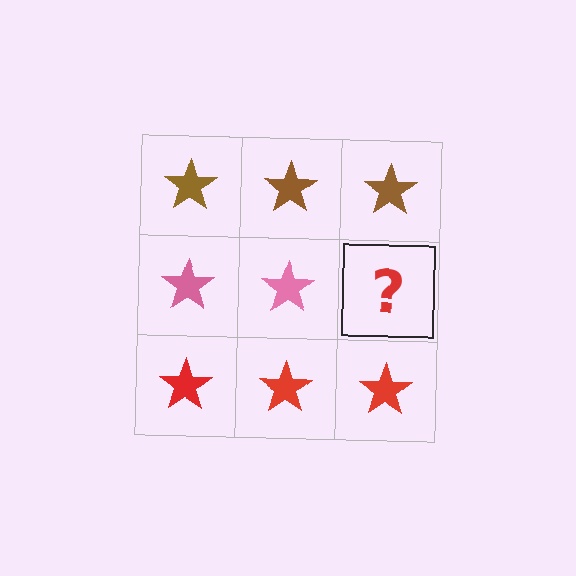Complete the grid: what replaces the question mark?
The question mark should be replaced with a pink star.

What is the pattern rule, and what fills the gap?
The rule is that each row has a consistent color. The gap should be filled with a pink star.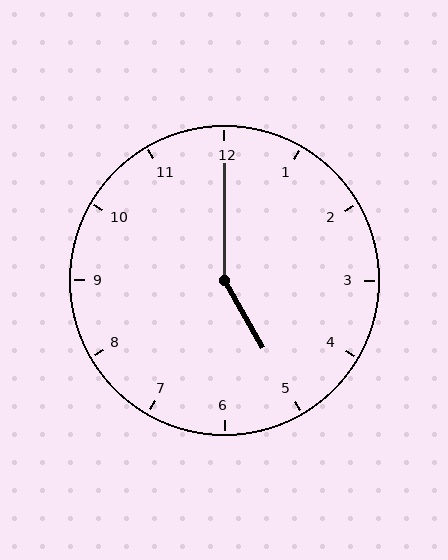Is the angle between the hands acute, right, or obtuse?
It is obtuse.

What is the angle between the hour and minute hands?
Approximately 150 degrees.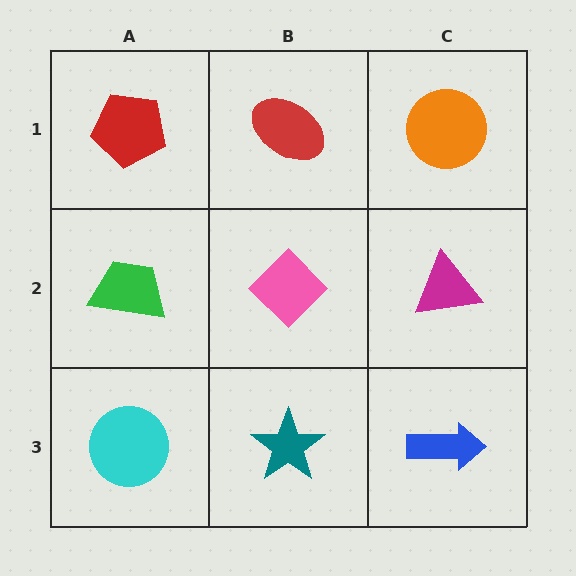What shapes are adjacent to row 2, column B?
A red ellipse (row 1, column B), a teal star (row 3, column B), a green trapezoid (row 2, column A), a magenta triangle (row 2, column C).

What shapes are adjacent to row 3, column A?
A green trapezoid (row 2, column A), a teal star (row 3, column B).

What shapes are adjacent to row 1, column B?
A pink diamond (row 2, column B), a red pentagon (row 1, column A), an orange circle (row 1, column C).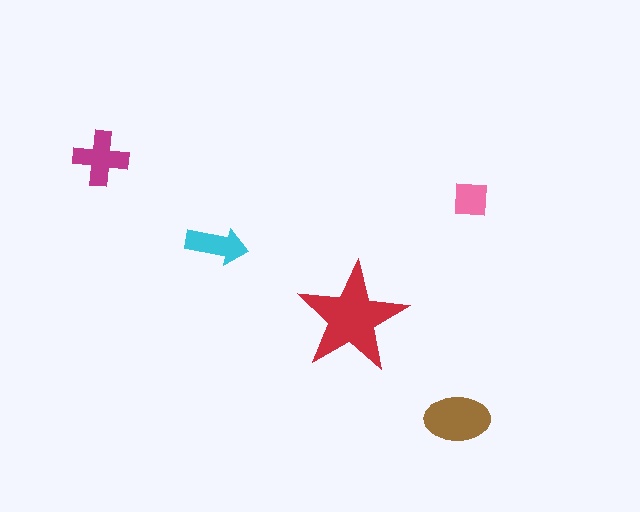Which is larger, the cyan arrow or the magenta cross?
The magenta cross.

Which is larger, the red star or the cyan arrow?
The red star.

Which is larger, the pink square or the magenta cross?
The magenta cross.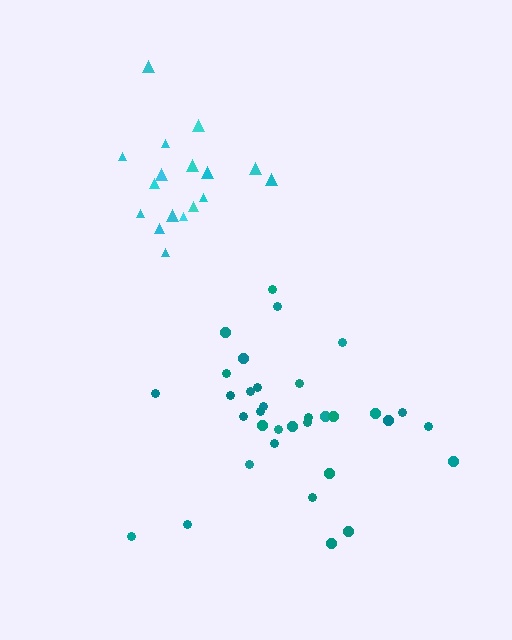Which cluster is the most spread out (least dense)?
Teal.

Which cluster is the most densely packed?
Cyan.